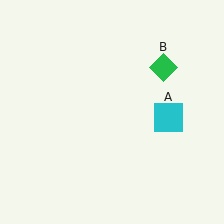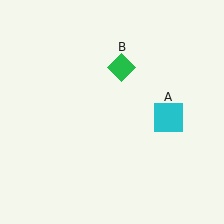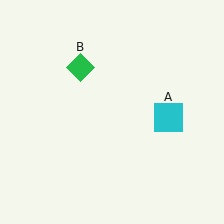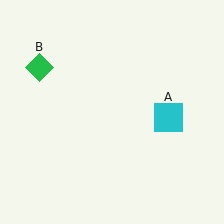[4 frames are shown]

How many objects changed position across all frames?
1 object changed position: green diamond (object B).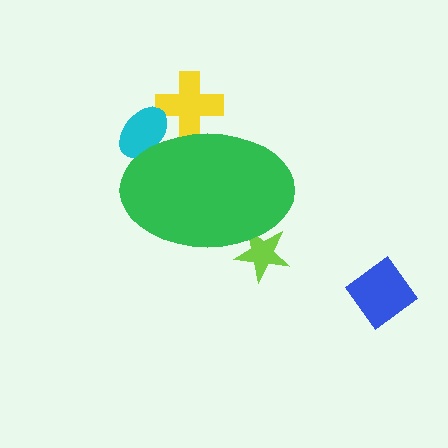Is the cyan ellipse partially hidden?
Yes, the cyan ellipse is partially hidden behind the green ellipse.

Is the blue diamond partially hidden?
No, the blue diamond is fully visible.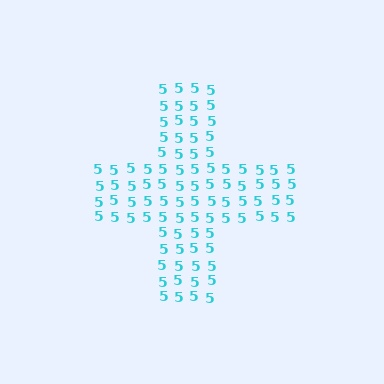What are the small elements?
The small elements are digit 5's.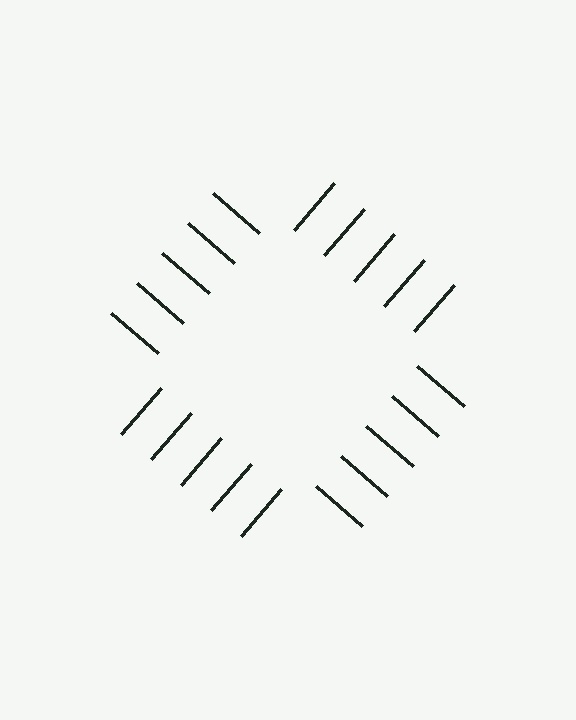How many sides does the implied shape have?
4 sides — the line-ends trace a square.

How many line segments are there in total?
20 — 5 along each of the 4 edges.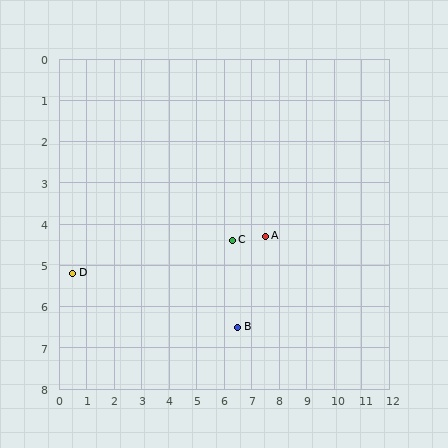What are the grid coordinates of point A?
Point A is at approximately (7.5, 4.3).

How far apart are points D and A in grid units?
Points D and A are about 7.1 grid units apart.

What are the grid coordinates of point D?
Point D is at approximately (0.5, 5.2).